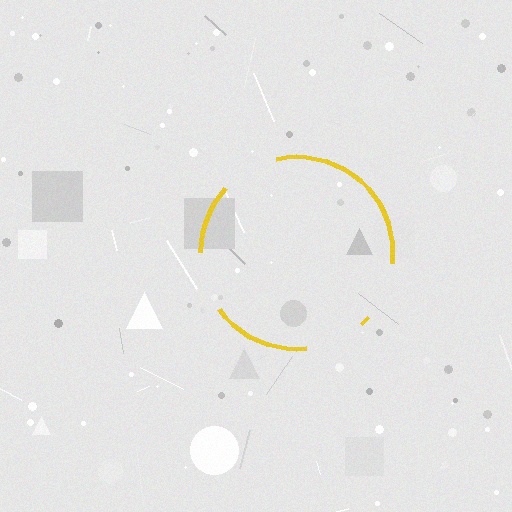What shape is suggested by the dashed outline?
The dashed outline suggests a circle.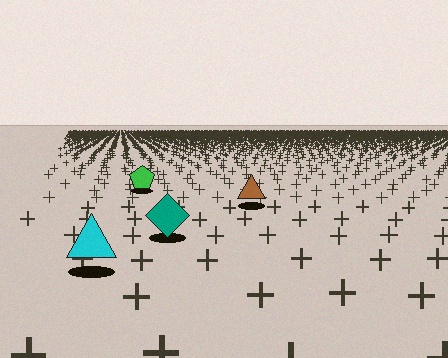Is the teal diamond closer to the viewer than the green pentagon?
Yes. The teal diamond is closer — you can tell from the texture gradient: the ground texture is coarser near it.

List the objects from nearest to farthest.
From nearest to farthest: the cyan triangle, the teal diamond, the brown triangle, the green pentagon.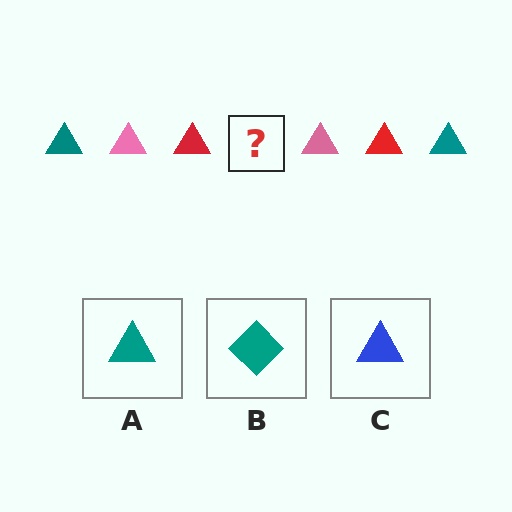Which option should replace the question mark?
Option A.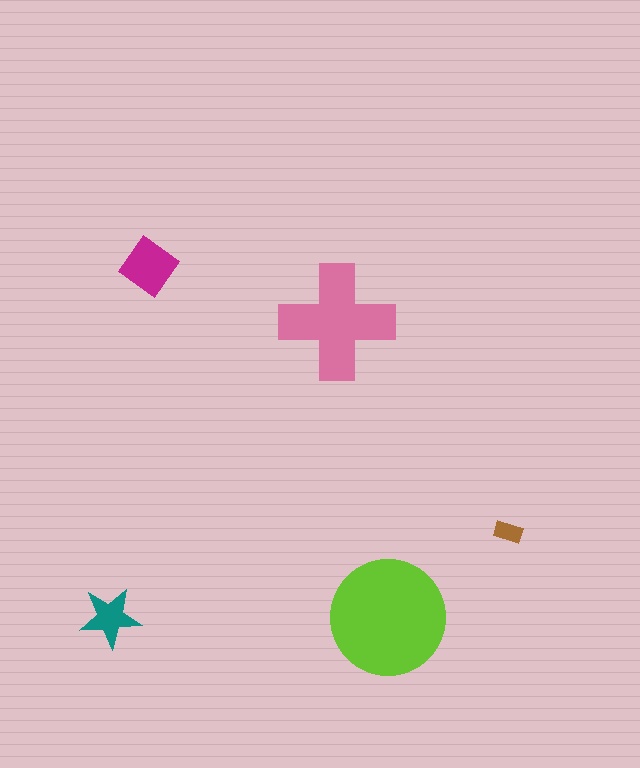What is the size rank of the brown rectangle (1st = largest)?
5th.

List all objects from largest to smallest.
The lime circle, the pink cross, the magenta diamond, the teal star, the brown rectangle.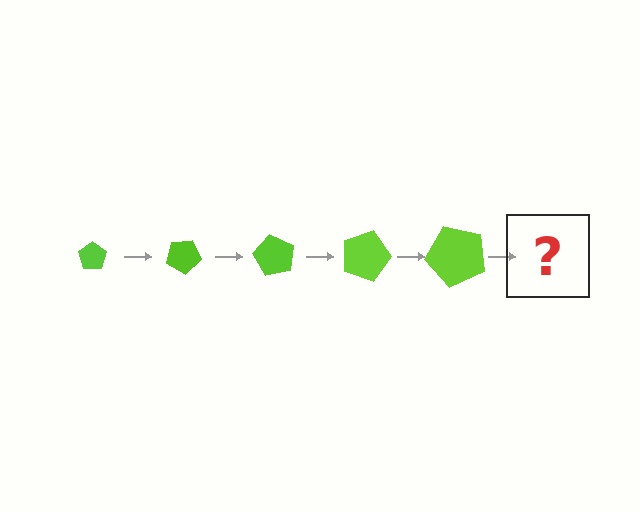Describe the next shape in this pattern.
It should be a pentagon, larger than the previous one and rotated 150 degrees from the start.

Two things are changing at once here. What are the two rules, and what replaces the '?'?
The two rules are that the pentagon grows larger each step and it rotates 30 degrees each step. The '?' should be a pentagon, larger than the previous one and rotated 150 degrees from the start.